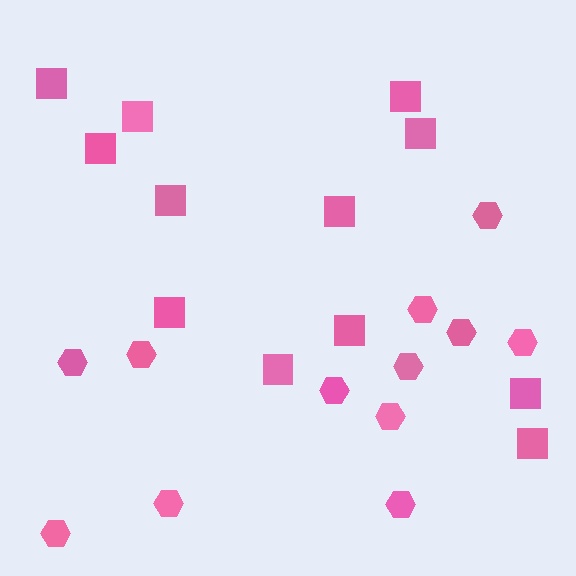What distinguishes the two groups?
There are 2 groups: one group of hexagons (12) and one group of squares (12).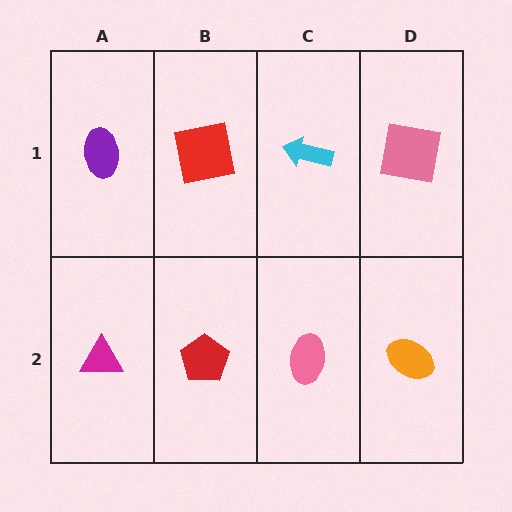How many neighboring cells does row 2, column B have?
3.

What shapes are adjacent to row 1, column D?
An orange ellipse (row 2, column D), a cyan arrow (row 1, column C).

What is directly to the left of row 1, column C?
A red square.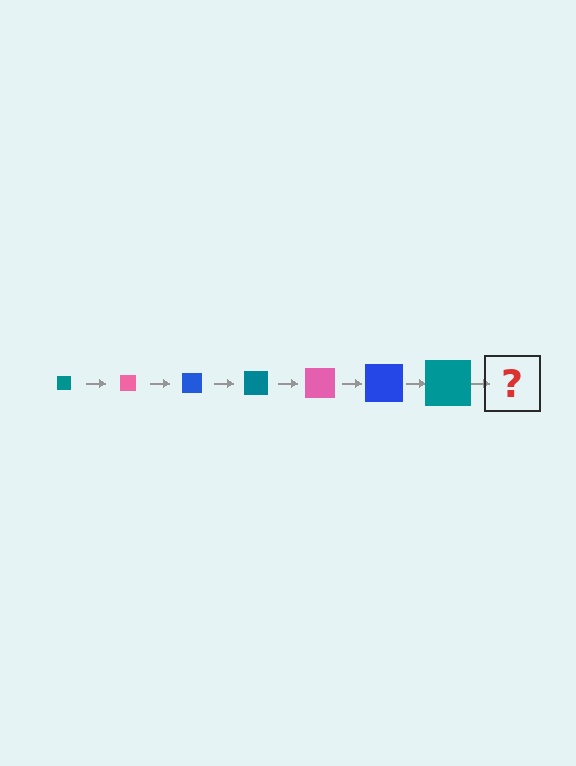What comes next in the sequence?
The next element should be a pink square, larger than the previous one.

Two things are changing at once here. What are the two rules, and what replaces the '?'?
The two rules are that the square grows larger each step and the color cycles through teal, pink, and blue. The '?' should be a pink square, larger than the previous one.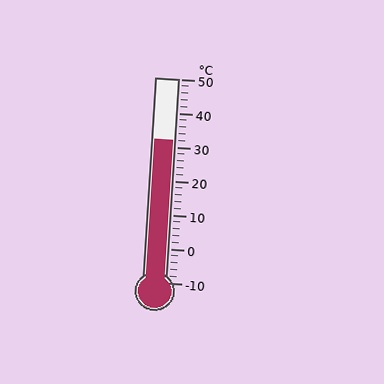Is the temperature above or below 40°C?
The temperature is below 40°C.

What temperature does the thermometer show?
The thermometer shows approximately 32°C.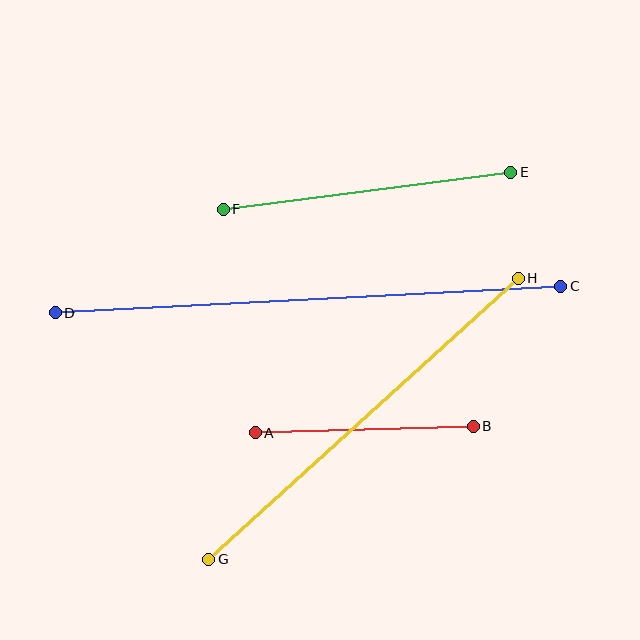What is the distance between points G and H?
The distance is approximately 418 pixels.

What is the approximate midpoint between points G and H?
The midpoint is at approximately (363, 419) pixels.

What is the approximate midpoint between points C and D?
The midpoint is at approximately (308, 300) pixels.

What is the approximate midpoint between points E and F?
The midpoint is at approximately (367, 191) pixels.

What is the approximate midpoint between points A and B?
The midpoint is at approximately (364, 430) pixels.